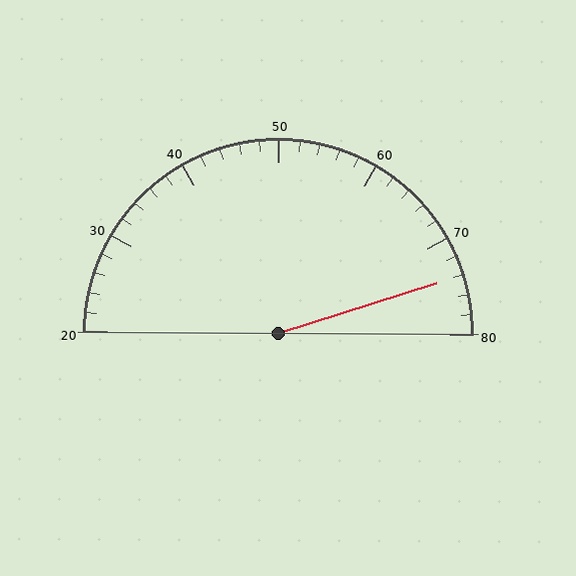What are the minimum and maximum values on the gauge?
The gauge ranges from 20 to 80.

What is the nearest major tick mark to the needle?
The nearest major tick mark is 70.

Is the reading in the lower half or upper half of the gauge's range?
The reading is in the upper half of the range (20 to 80).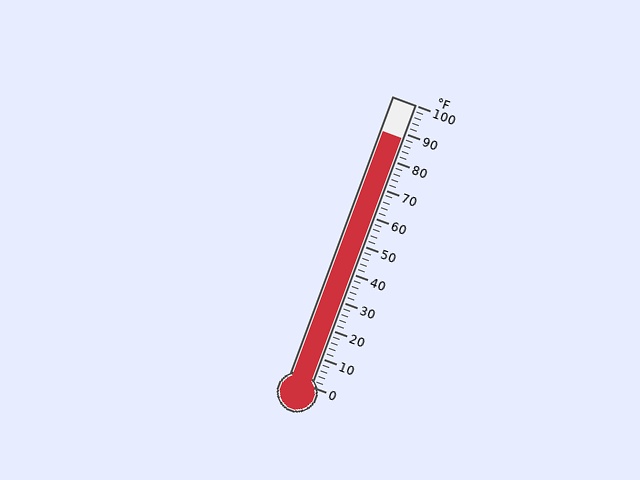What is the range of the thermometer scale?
The thermometer scale ranges from 0°F to 100°F.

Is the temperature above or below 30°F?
The temperature is above 30°F.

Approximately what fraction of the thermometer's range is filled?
The thermometer is filled to approximately 90% of its range.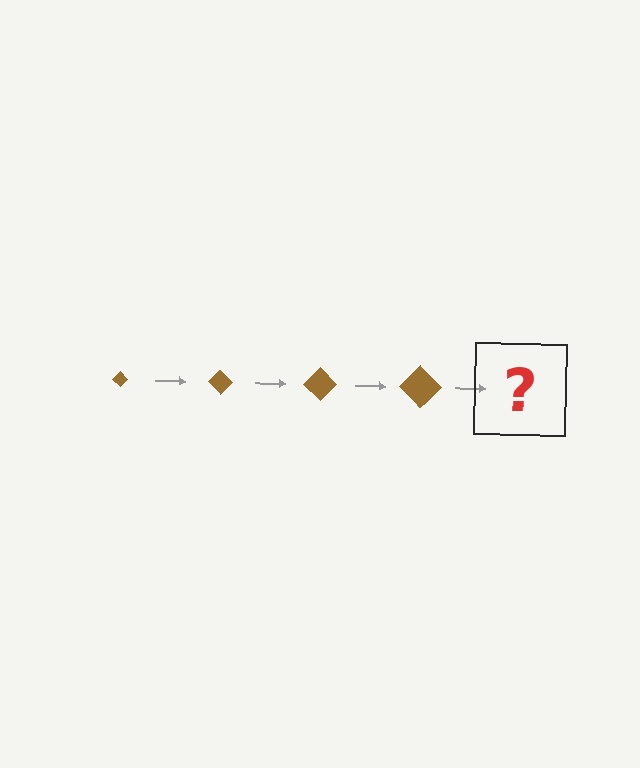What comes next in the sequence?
The next element should be a brown diamond, larger than the previous one.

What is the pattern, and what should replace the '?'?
The pattern is that the diamond gets progressively larger each step. The '?' should be a brown diamond, larger than the previous one.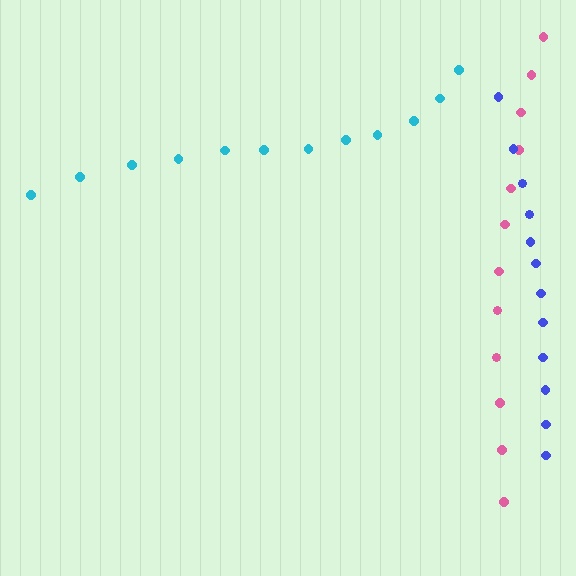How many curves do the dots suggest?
There are 3 distinct paths.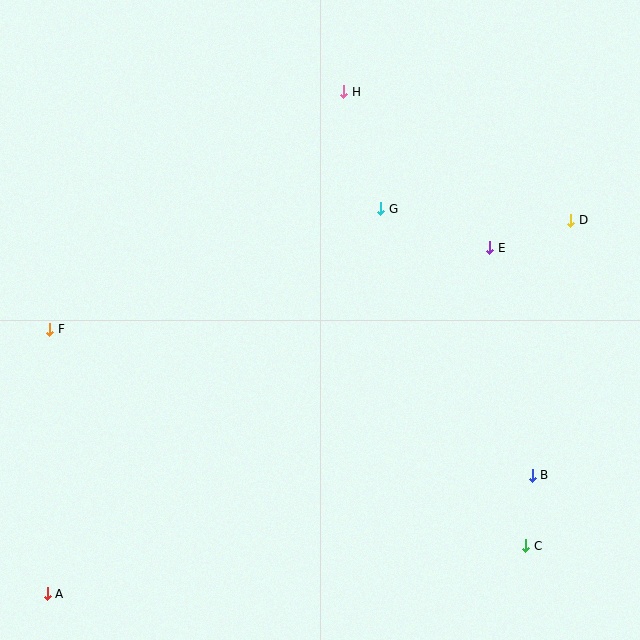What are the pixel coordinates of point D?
Point D is at (571, 220).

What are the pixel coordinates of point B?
Point B is at (532, 475).